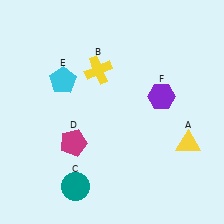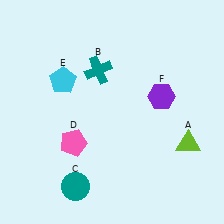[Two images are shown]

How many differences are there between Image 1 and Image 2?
There are 3 differences between the two images.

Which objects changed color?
A changed from yellow to lime. B changed from yellow to teal. D changed from magenta to pink.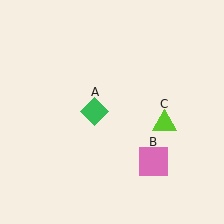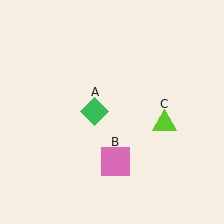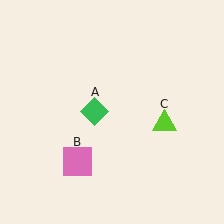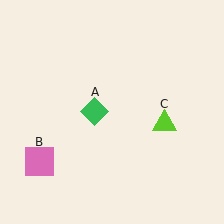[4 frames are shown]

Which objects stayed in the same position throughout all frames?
Green diamond (object A) and lime triangle (object C) remained stationary.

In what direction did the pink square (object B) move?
The pink square (object B) moved left.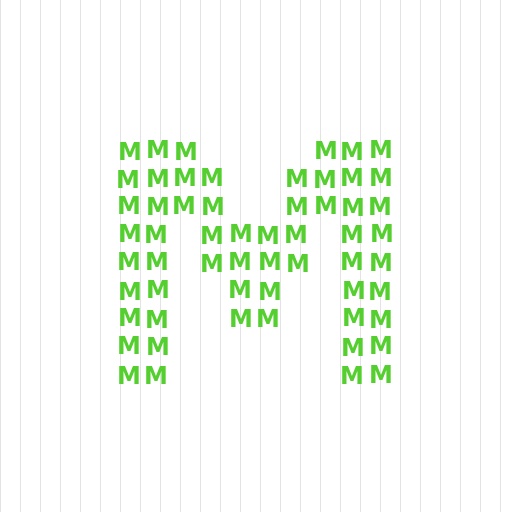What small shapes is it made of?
It is made of small letter M's.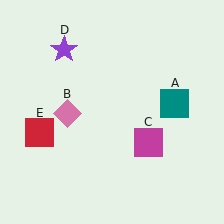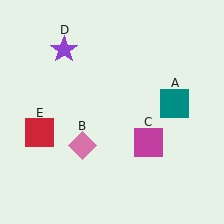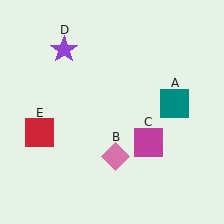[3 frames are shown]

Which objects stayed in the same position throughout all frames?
Teal square (object A) and magenta square (object C) and purple star (object D) and red square (object E) remained stationary.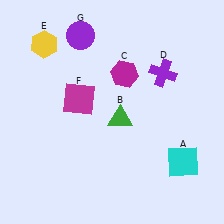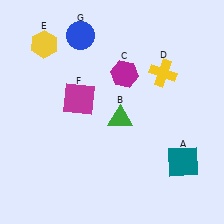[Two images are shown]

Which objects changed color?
A changed from cyan to teal. D changed from purple to yellow. G changed from purple to blue.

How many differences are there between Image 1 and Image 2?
There are 3 differences between the two images.